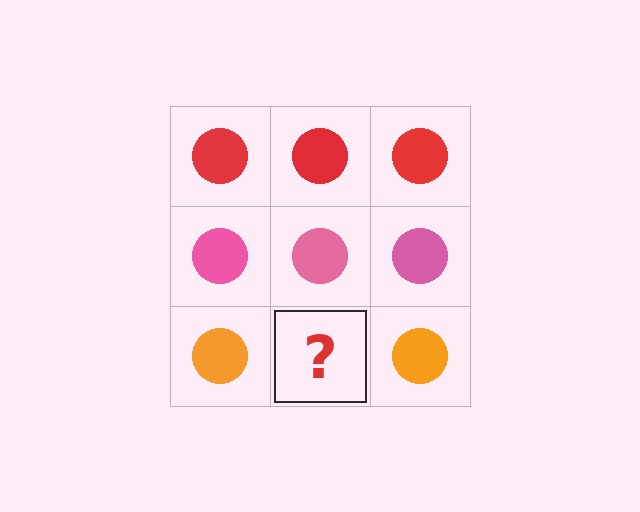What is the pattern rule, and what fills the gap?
The rule is that each row has a consistent color. The gap should be filled with an orange circle.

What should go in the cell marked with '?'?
The missing cell should contain an orange circle.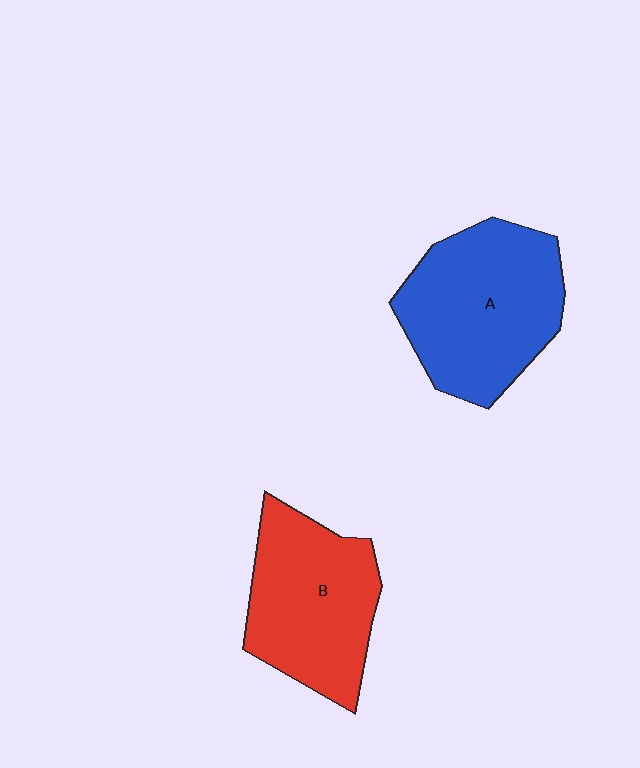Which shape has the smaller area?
Shape B (red).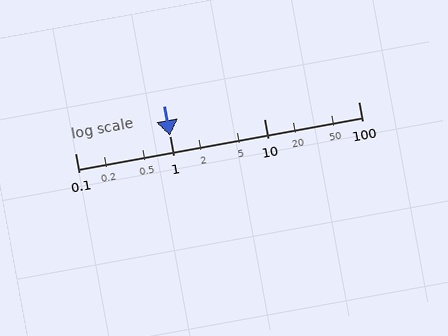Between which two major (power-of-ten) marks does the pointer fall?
The pointer is between 1 and 10.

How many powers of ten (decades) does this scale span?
The scale spans 3 decades, from 0.1 to 100.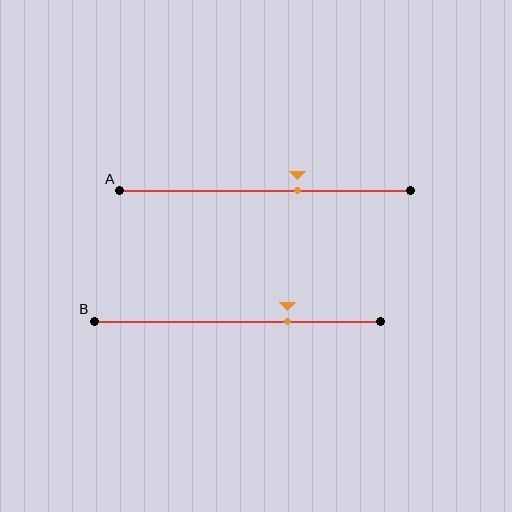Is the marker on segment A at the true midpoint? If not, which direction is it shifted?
No, the marker on segment A is shifted to the right by about 11% of the segment length.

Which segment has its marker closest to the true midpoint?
Segment A has its marker closest to the true midpoint.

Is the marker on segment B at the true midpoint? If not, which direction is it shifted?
No, the marker on segment B is shifted to the right by about 17% of the segment length.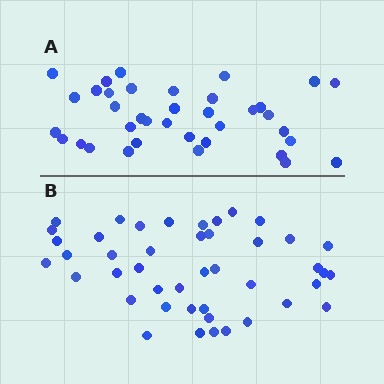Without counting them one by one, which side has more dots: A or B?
Region B (the bottom region) has more dots.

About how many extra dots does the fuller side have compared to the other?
Region B has roughly 8 or so more dots than region A.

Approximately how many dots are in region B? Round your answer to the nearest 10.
About 40 dots. (The exact count is 44, which rounds to 40.)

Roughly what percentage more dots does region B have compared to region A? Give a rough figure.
About 20% more.